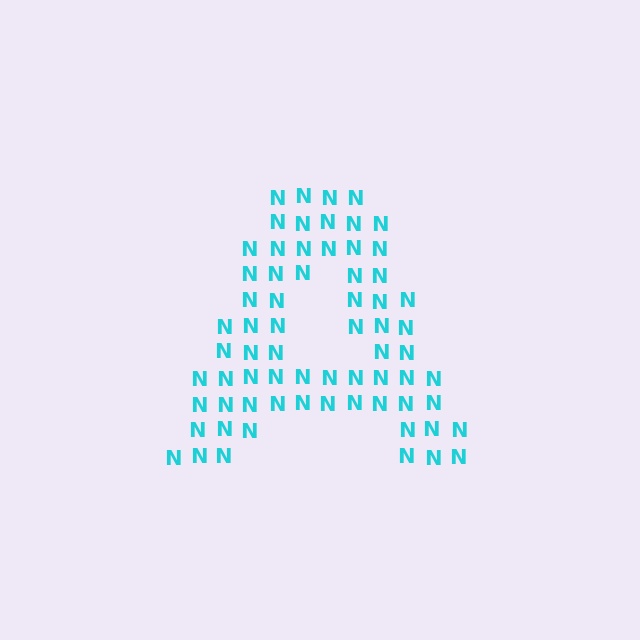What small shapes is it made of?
It is made of small letter N's.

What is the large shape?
The large shape is the letter A.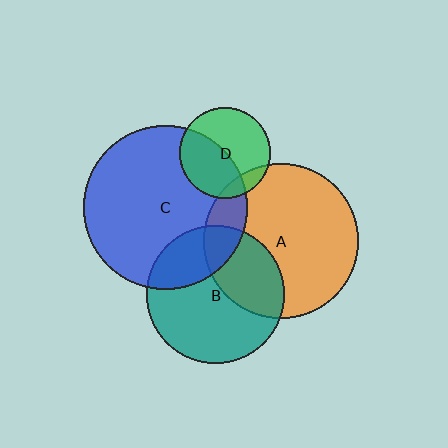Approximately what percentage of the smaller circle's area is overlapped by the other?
Approximately 45%.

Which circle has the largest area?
Circle C (blue).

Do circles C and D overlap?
Yes.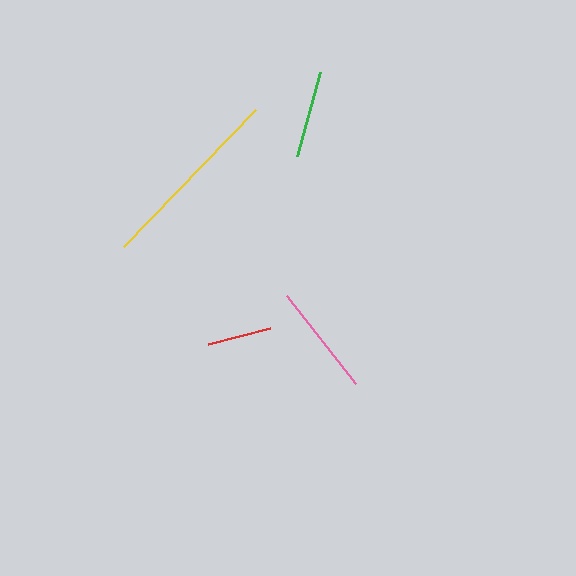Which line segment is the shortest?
The red line is the shortest at approximately 64 pixels.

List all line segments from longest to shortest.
From longest to shortest: yellow, pink, green, red.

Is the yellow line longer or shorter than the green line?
The yellow line is longer than the green line.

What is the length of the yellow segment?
The yellow segment is approximately 191 pixels long.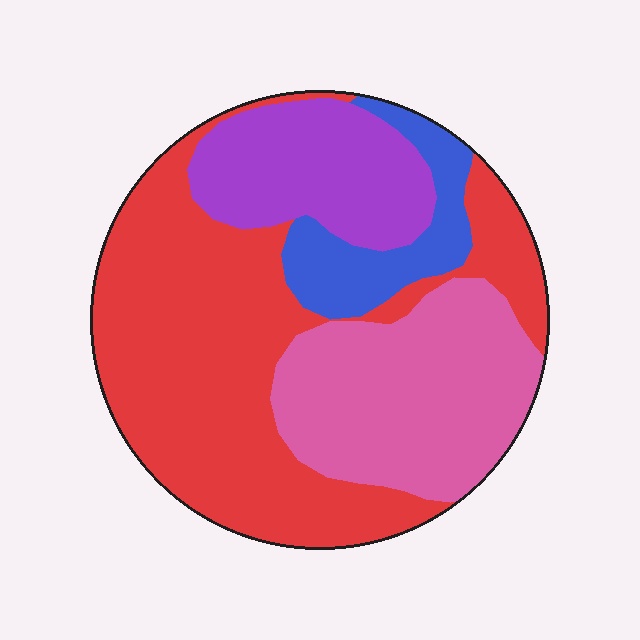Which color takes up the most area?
Red, at roughly 45%.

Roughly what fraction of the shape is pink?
Pink covers 26% of the shape.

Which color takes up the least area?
Blue, at roughly 10%.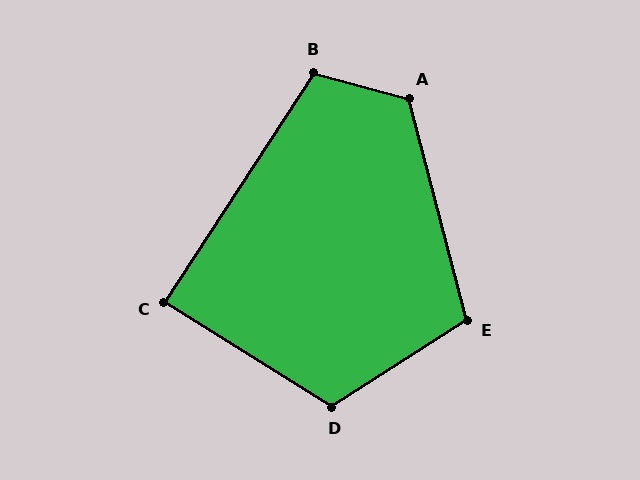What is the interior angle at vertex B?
Approximately 108 degrees (obtuse).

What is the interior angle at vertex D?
Approximately 115 degrees (obtuse).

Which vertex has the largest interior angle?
A, at approximately 120 degrees.